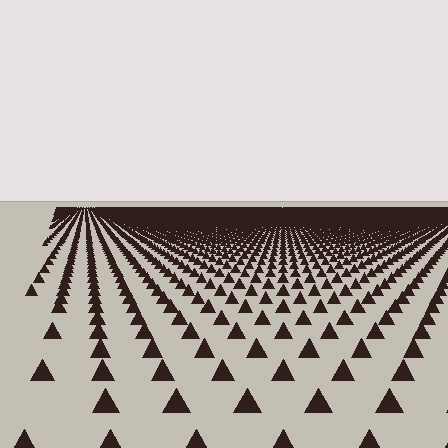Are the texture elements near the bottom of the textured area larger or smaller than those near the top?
Larger. Near the bottom, elements are closer to the viewer and appear at a bigger on-screen size.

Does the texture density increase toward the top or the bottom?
Density increases toward the top.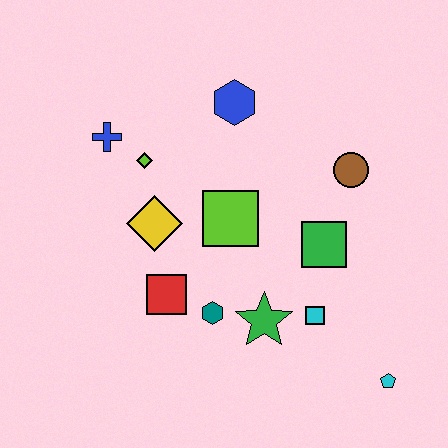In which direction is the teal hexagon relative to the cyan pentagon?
The teal hexagon is to the left of the cyan pentagon.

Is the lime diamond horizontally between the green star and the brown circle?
No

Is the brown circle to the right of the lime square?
Yes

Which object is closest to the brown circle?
The green square is closest to the brown circle.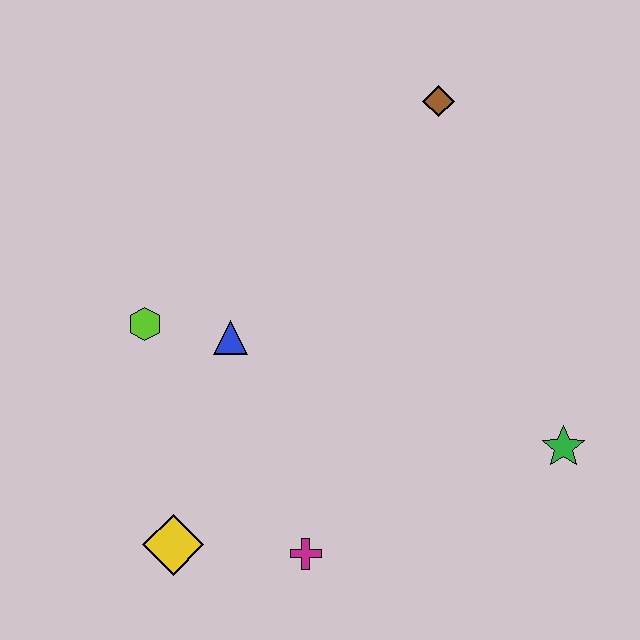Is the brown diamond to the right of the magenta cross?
Yes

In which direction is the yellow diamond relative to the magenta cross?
The yellow diamond is to the left of the magenta cross.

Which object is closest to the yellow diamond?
The magenta cross is closest to the yellow diamond.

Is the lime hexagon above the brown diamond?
No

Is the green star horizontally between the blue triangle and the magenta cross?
No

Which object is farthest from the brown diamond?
The yellow diamond is farthest from the brown diamond.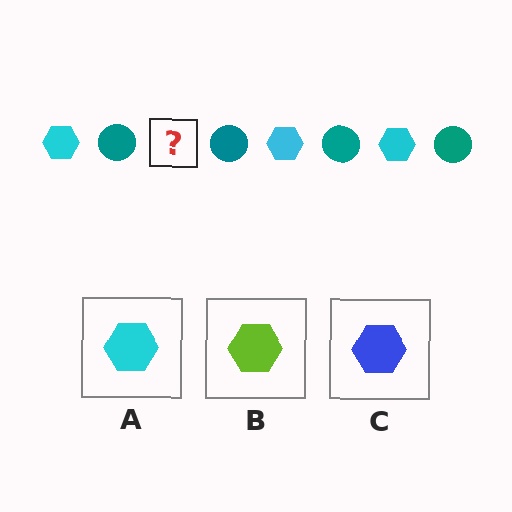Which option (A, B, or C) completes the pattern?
A.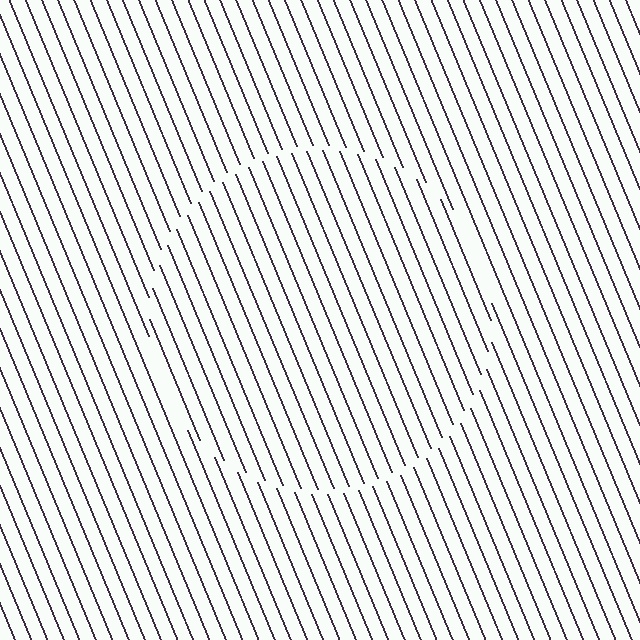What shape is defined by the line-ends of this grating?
An illusory circle. The interior of the shape contains the same grating, shifted by half a period — the contour is defined by the phase discontinuity where line-ends from the inner and outer gratings abut.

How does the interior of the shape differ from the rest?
The interior of the shape contains the same grating, shifted by half a period — the contour is defined by the phase discontinuity where line-ends from the inner and outer gratings abut.